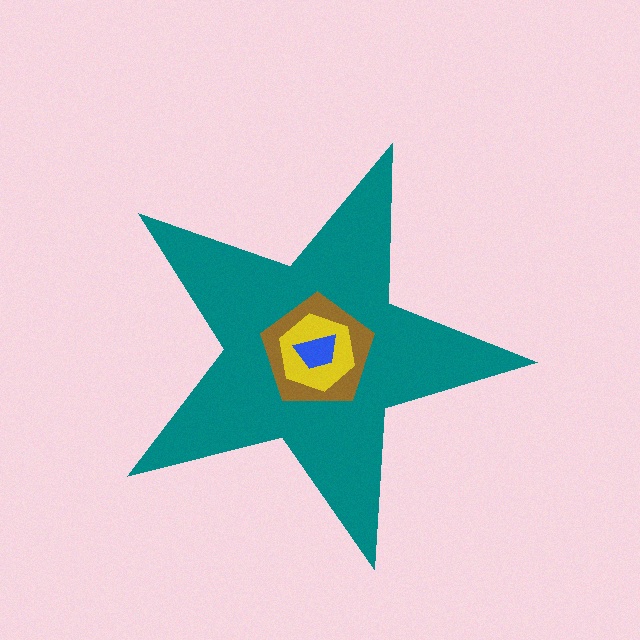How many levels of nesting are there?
4.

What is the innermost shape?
The blue trapezoid.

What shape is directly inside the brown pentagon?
The yellow hexagon.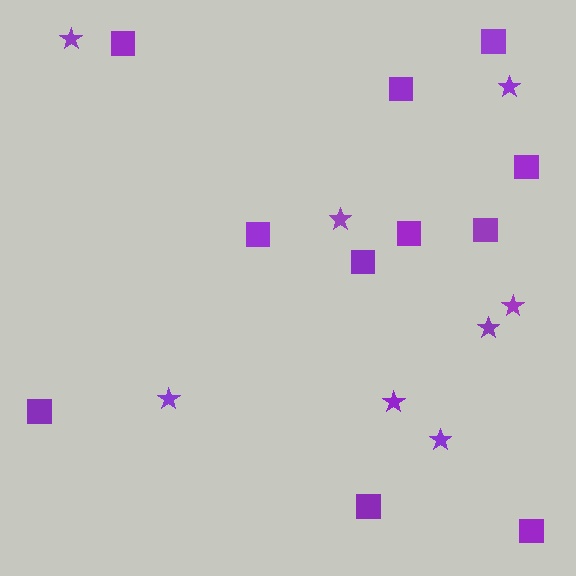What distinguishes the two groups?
There are 2 groups: one group of stars (8) and one group of squares (11).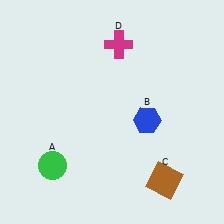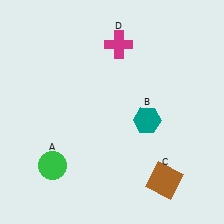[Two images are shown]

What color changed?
The hexagon (B) changed from blue in Image 1 to teal in Image 2.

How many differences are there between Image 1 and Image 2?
There is 1 difference between the two images.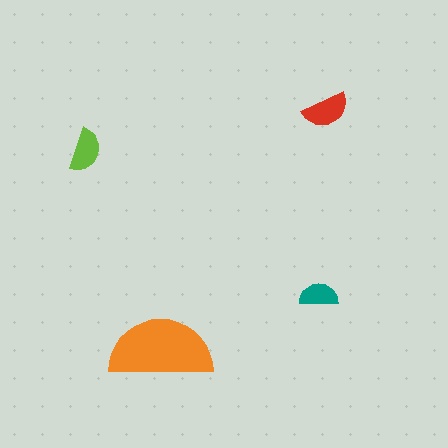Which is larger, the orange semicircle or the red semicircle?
The orange one.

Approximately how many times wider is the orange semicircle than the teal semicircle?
About 2.5 times wider.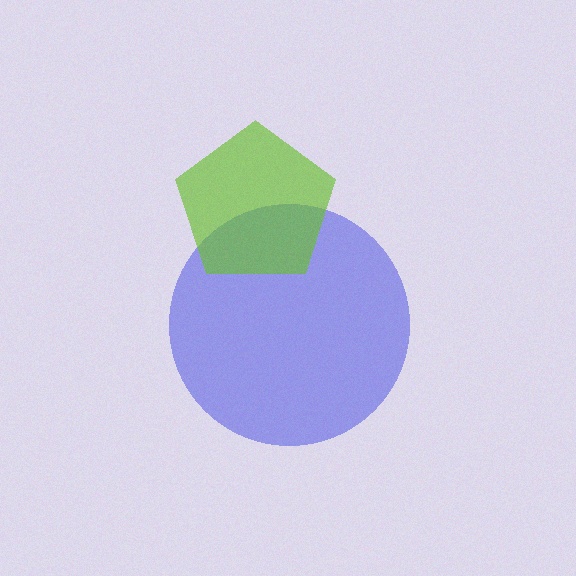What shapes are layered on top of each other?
The layered shapes are: a blue circle, a lime pentagon.